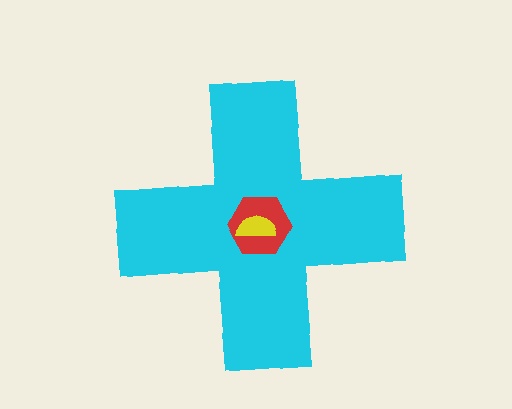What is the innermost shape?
The yellow semicircle.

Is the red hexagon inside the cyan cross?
Yes.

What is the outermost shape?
The cyan cross.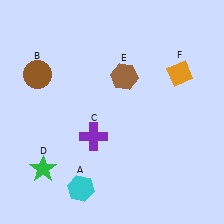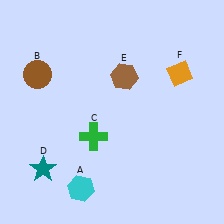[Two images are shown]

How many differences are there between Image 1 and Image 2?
There are 2 differences between the two images.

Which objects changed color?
C changed from purple to green. D changed from green to teal.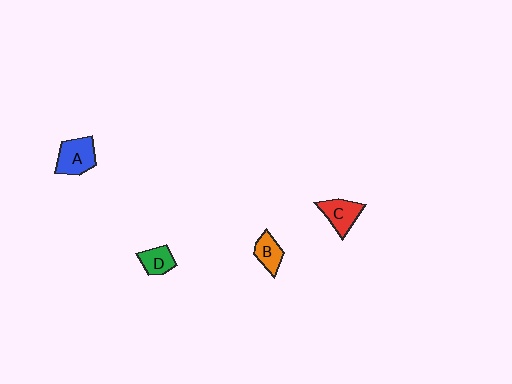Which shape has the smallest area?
Shape D (green).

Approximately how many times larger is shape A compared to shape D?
Approximately 1.5 times.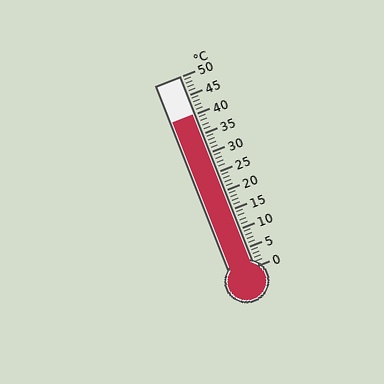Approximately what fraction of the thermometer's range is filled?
The thermometer is filled to approximately 80% of its range.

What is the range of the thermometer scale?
The thermometer scale ranges from 0°C to 50°C.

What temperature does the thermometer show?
The thermometer shows approximately 40°C.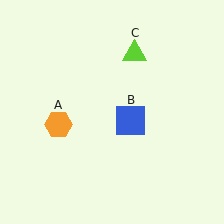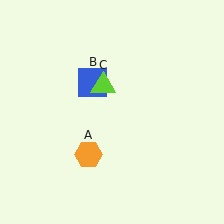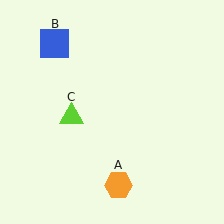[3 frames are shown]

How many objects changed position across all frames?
3 objects changed position: orange hexagon (object A), blue square (object B), lime triangle (object C).